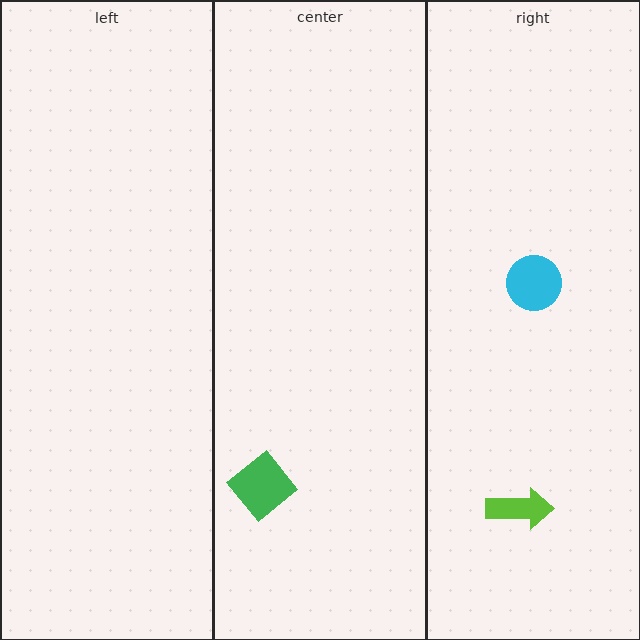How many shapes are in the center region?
1.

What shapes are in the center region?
The green diamond.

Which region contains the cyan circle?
The right region.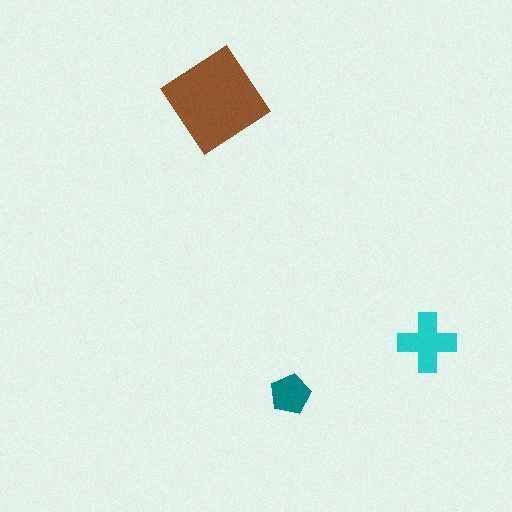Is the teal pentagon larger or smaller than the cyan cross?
Smaller.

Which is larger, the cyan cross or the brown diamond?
The brown diamond.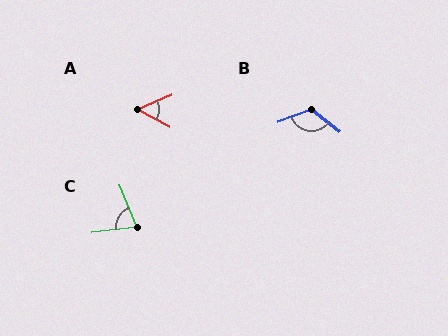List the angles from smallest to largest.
A (51°), C (74°), B (122°).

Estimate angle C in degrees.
Approximately 74 degrees.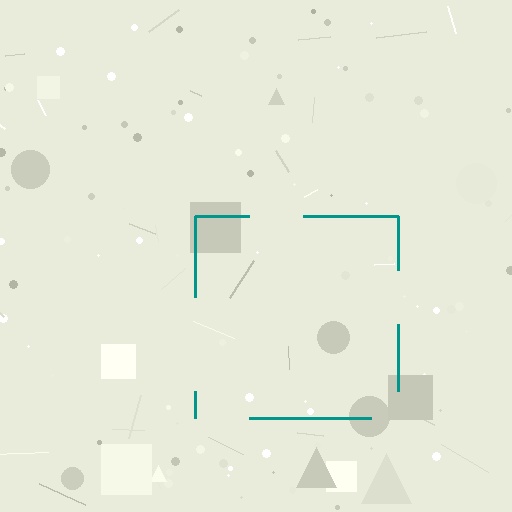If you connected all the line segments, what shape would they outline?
They would outline a square.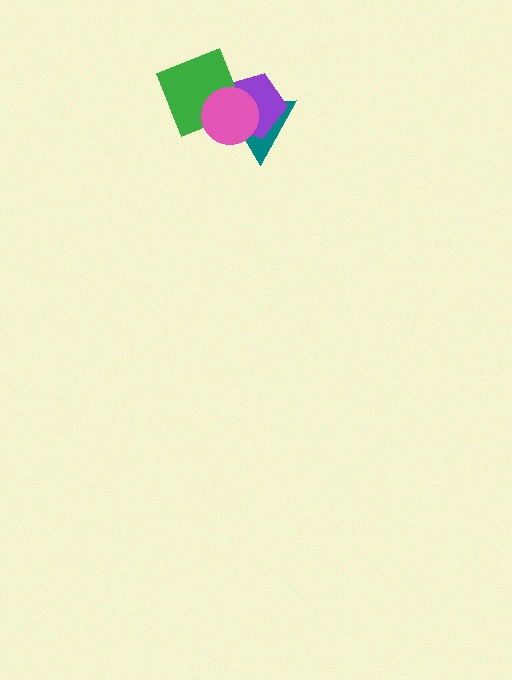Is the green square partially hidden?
Yes, it is partially covered by another shape.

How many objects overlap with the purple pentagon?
3 objects overlap with the purple pentagon.